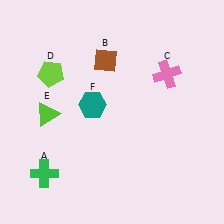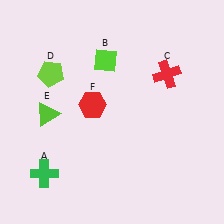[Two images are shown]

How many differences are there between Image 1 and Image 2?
There are 3 differences between the two images.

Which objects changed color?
B changed from brown to lime. C changed from pink to red. F changed from teal to red.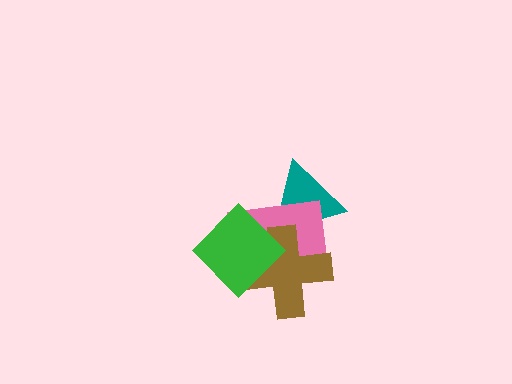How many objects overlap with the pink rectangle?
3 objects overlap with the pink rectangle.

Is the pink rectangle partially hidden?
Yes, it is partially covered by another shape.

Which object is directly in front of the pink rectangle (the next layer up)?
The brown cross is directly in front of the pink rectangle.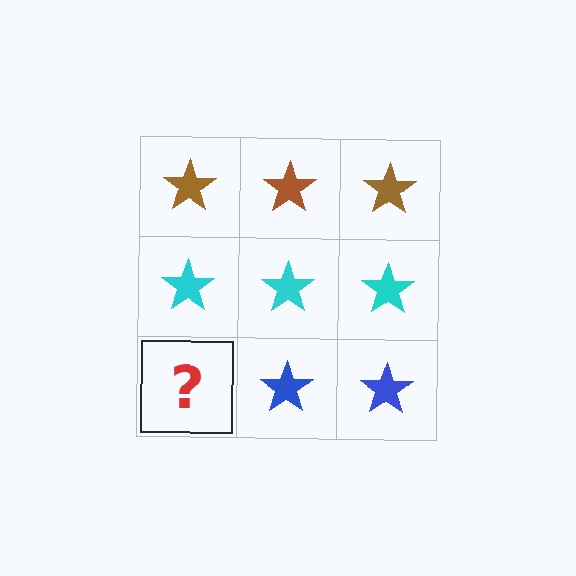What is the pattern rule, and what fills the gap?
The rule is that each row has a consistent color. The gap should be filled with a blue star.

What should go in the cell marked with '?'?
The missing cell should contain a blue star.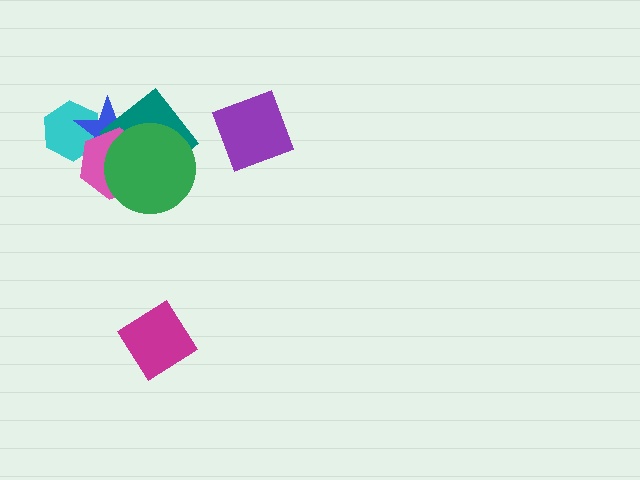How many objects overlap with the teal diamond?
3 objects overlap with the teal diamond.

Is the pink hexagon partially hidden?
Yes, it is partially covered by another shape.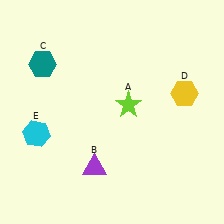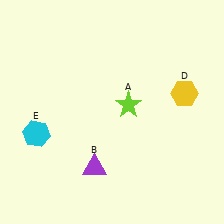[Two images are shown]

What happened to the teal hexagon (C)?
The teal hexagon (C) was removed in Image 2. It was in the top-left area of Image 1.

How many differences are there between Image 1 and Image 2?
There is 1 difference between the two images.